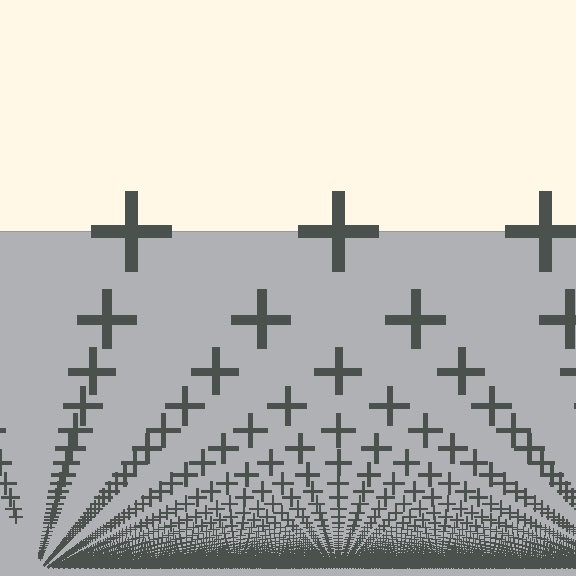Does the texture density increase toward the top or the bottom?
Density increases toward the bottom.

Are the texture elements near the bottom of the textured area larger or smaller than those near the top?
Smaller. The gradient is inverted — elements near the bottom are smaller and denser.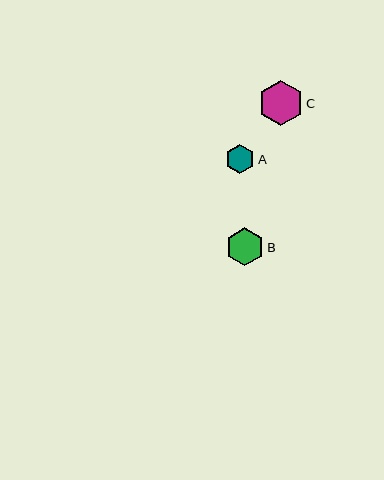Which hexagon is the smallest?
Hexagon A is the smallest with a size of approximately 29 pixels.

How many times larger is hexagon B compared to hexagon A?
Hexagon B is approximately 1.3 times the size of hexagon A.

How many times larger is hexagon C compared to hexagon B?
Hexagon C is approximately 1.2 times the size of hexagon B.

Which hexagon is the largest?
Hexagon C is the largest with a size of approximately 45 pixels.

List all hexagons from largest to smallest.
From largest to smallest: C, B, A.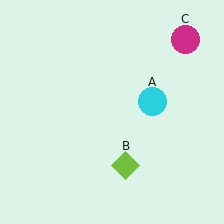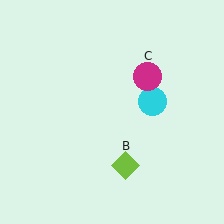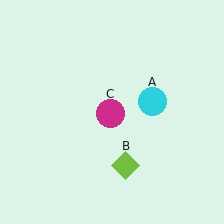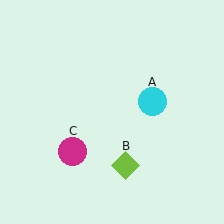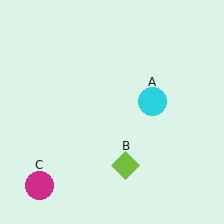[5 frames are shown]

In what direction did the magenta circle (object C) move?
The magenta circle (object C) moved down and to the left.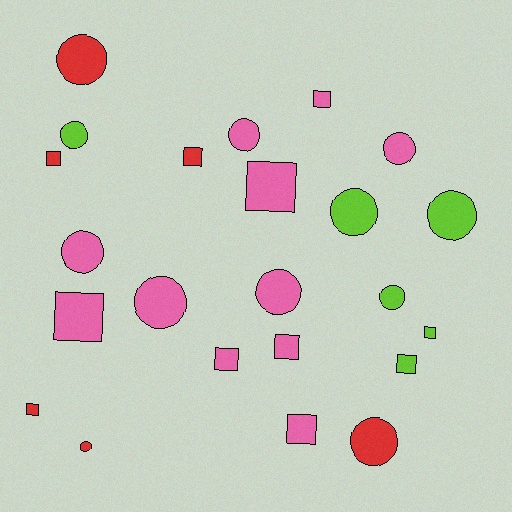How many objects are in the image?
There are 23 objects.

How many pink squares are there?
There are 6 pink squares.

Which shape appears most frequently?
Circle, with 12 objects.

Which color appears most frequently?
Pink, with 11 objects.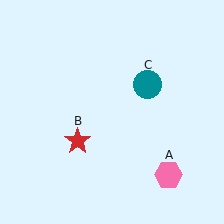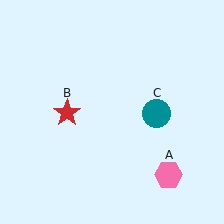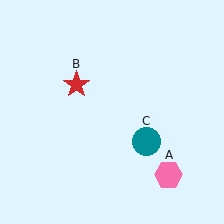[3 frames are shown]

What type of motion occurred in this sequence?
The red star (object B), teal circle (object C) rotated clockwise around the center of the scene.